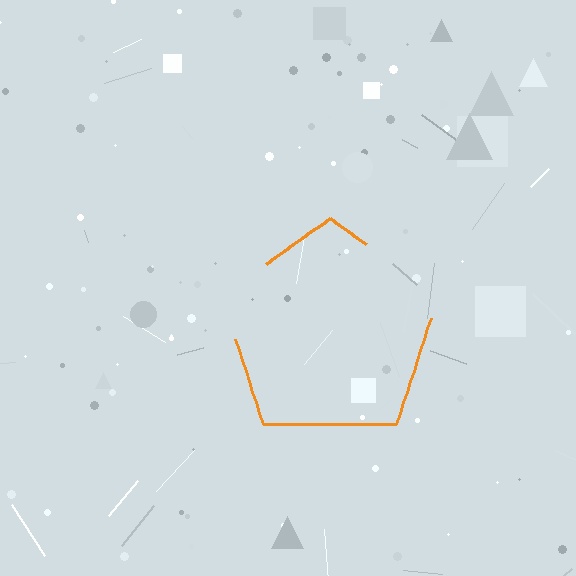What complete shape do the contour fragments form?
The contour fragments form a pentagon.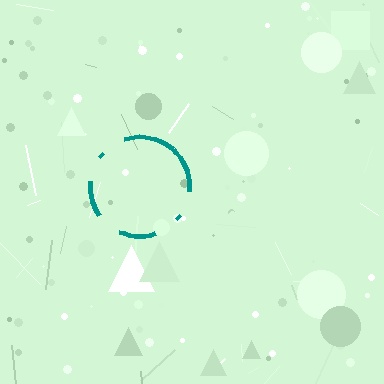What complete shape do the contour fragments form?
The contour fragments form a circle.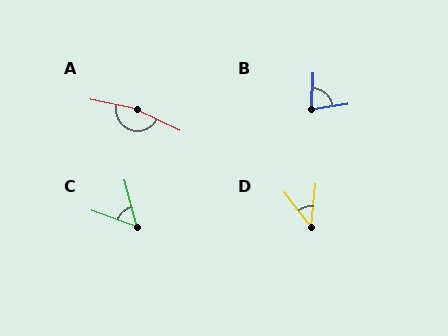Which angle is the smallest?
D, at approximately 43 degrees.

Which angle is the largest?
A, at approximately 166 degrees.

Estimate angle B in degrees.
Approximately 79 degrees.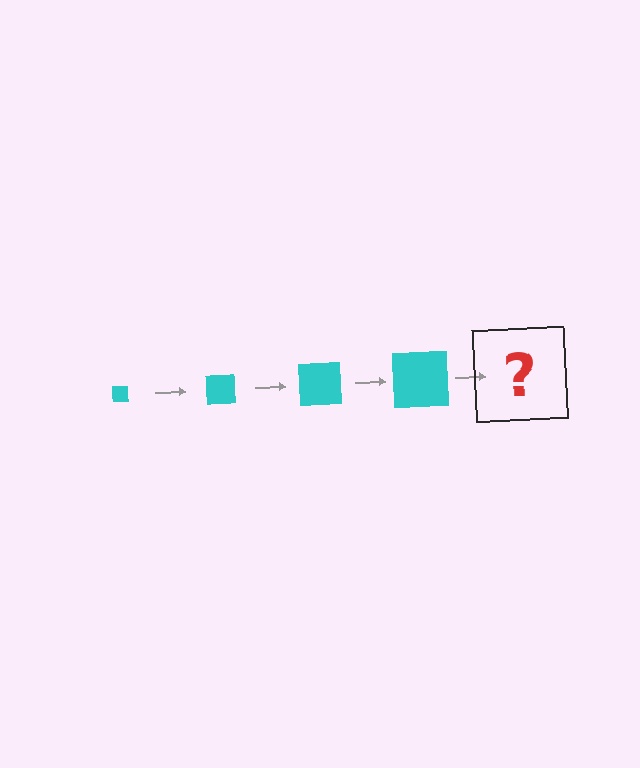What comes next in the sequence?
The next element should be a cyan square, larger than the previous one.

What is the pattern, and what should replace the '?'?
The pattern is that the square gets progressively larger each step. The '?' should be a cyan square, larger than the previous one.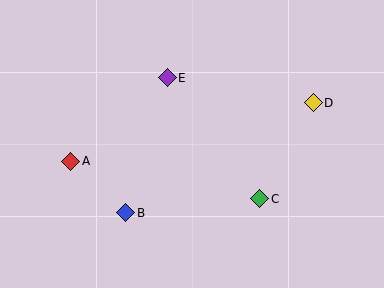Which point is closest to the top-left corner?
Point A is closest to the top-left corner.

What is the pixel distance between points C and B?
The distance between C and B is 134 pixels.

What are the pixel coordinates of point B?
Point B is at (126, 213).